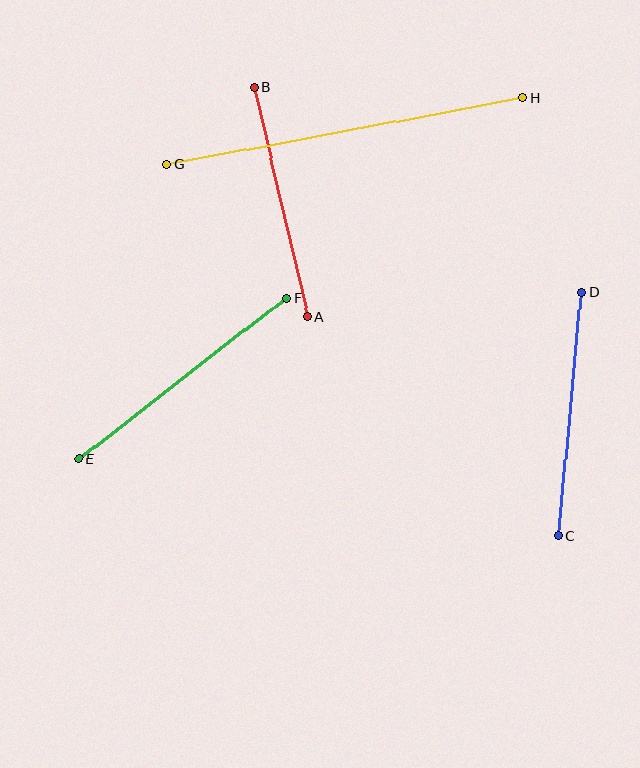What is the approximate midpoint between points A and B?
The midpoint is at approximately (281, 202) pixels.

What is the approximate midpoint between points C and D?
The midpoint is at approximately (570, 414) pixels.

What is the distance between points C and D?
The distance is approximately 245 pixels.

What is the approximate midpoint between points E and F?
The midpoint is at approximately (182, 379) pixels.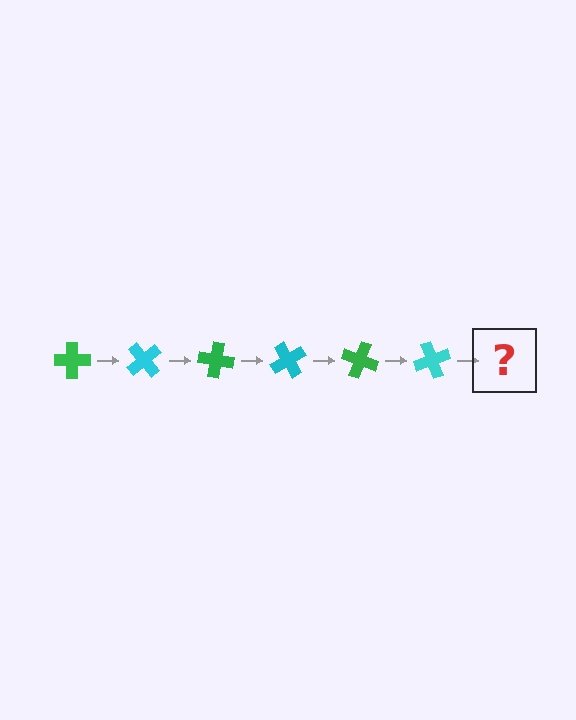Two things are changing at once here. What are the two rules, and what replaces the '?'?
The two rules are that it rotates 50 degrees each step and the color cycles through green and cyan. The '?' should be a green cross, rotated 300 degrees from the start.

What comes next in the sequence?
The next element should be a green cross, rotated 300 degrees from the start.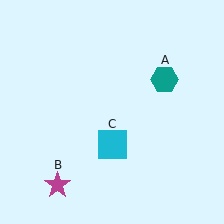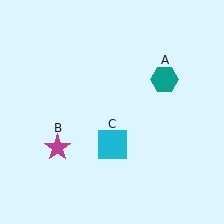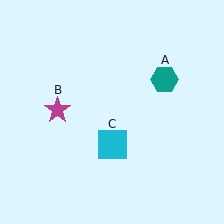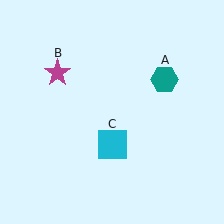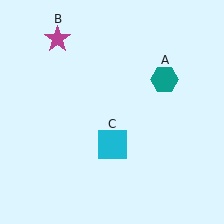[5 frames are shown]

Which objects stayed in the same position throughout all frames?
Teal hexagon (object A) and cyan square (object C) remained stationary.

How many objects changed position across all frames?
1 object changed position: magenta star (object B).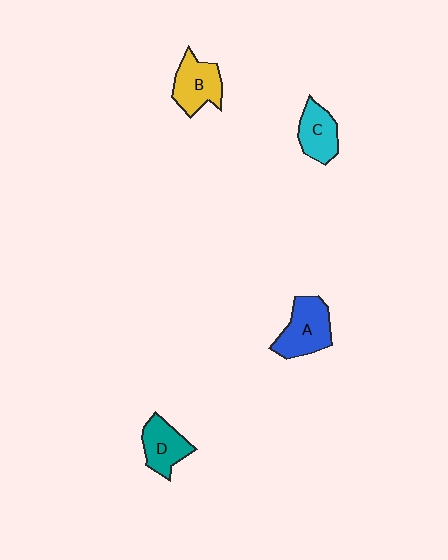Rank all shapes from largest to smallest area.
From largest to smallest: A (blue), B (yellow), D (teal), C (cyan).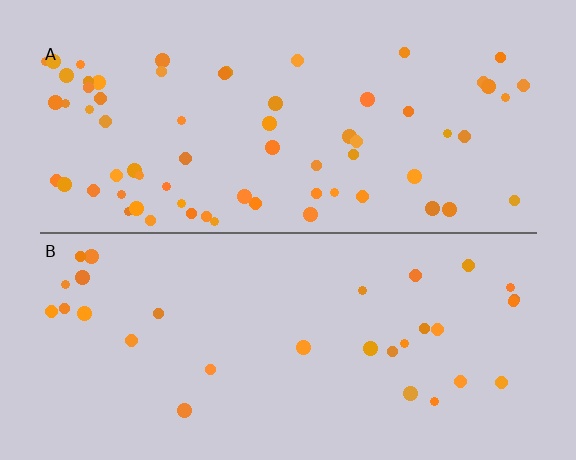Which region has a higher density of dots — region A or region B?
A (the top).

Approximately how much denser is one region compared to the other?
Approximately 2.2× — region A over region B.